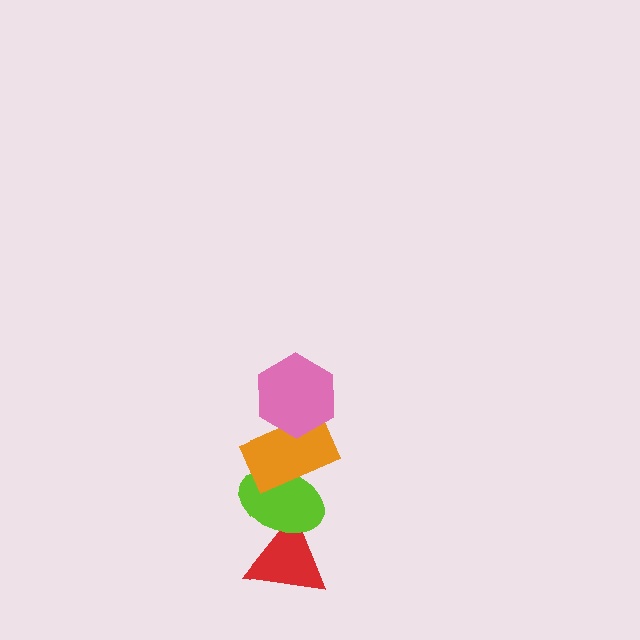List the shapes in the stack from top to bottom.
From top to bottom: the pink hexagon, the orange rectangle, the lime ellipse, the red triangle.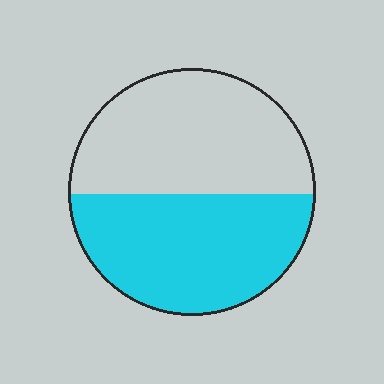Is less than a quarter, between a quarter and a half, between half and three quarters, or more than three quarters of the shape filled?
Between a quarter and a half.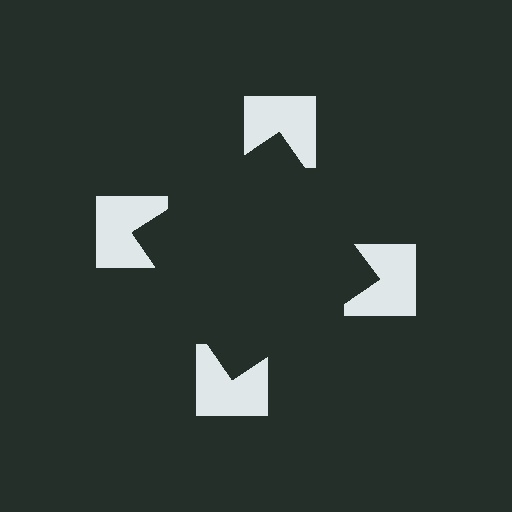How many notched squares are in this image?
There are 4 — one at each vertex of the illusory square.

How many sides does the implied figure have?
4 sides.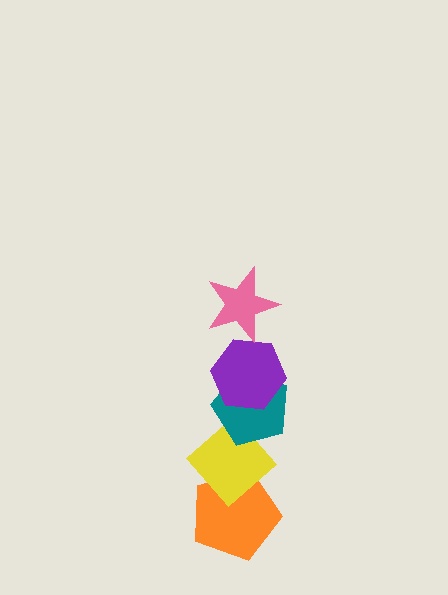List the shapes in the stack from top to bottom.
From top to bottom: the pink star, the purple hexagon, the teal pentagon, the yellow diamond, the orange pentagon.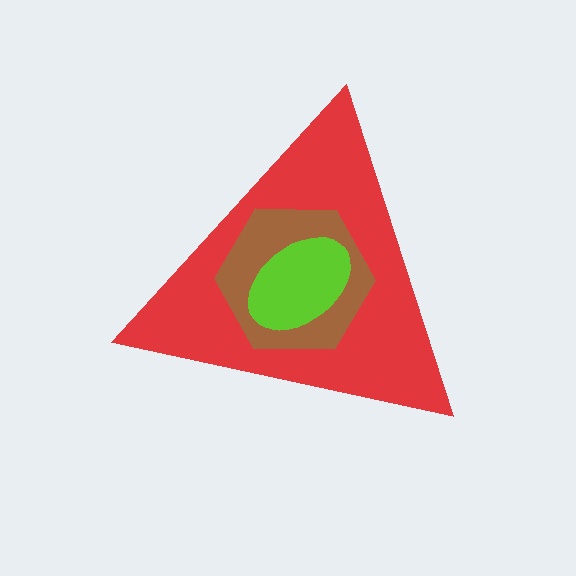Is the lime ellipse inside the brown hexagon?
Yes.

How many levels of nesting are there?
3.